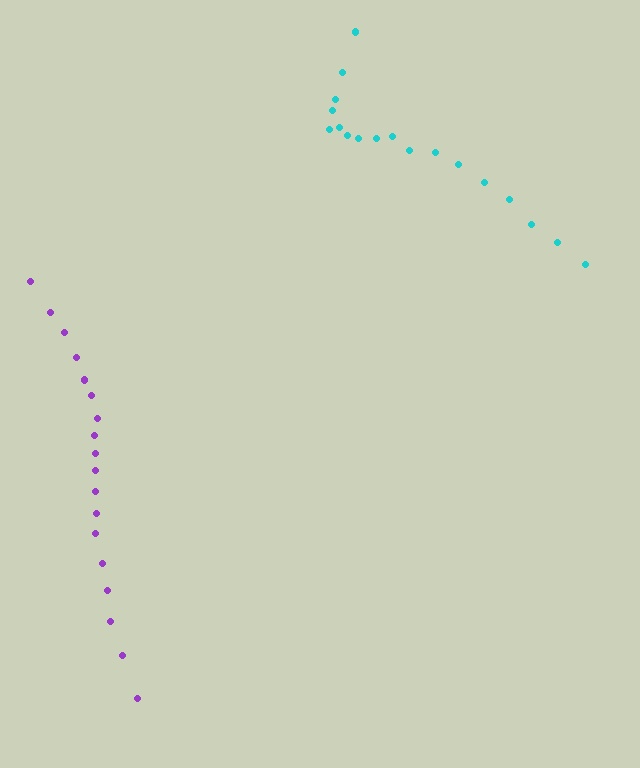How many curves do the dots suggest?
There are 2 distinct paths.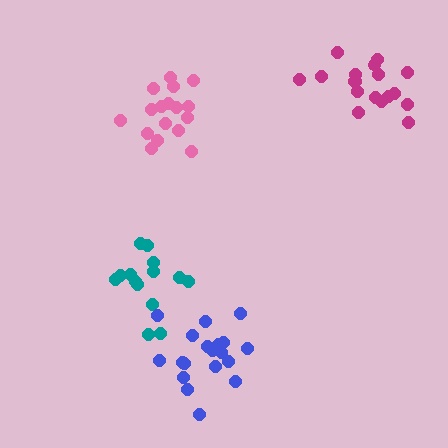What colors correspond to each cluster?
The clusters are colored: pink, teal, blue, magenta.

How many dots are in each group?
Group 1: 17 dots, Group 2: 14 dots, Group 3: 19 dots, Group 4: 18 dots (68 total).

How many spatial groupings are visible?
There are 4 spatial groupings.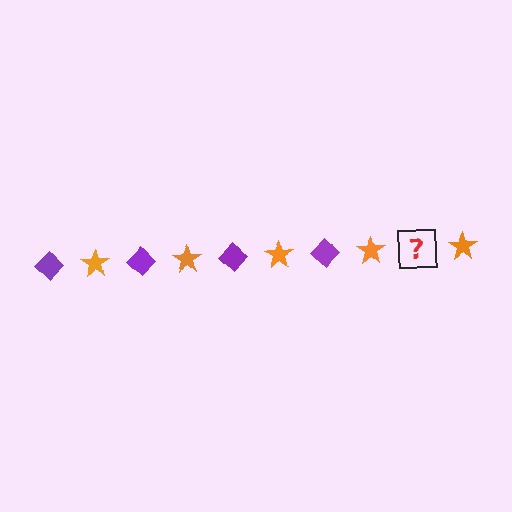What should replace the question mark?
The question mark should be replaced with a purple diamond.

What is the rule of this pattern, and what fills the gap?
The rule is that the pattern alternates between purple diamond and orange star. The gap should be filled with a purple diamond.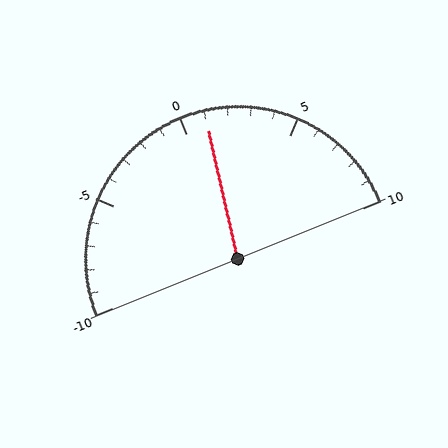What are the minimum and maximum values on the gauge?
The gauge ranges from -10 to 10.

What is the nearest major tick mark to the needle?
The nearest major tick mark is 0.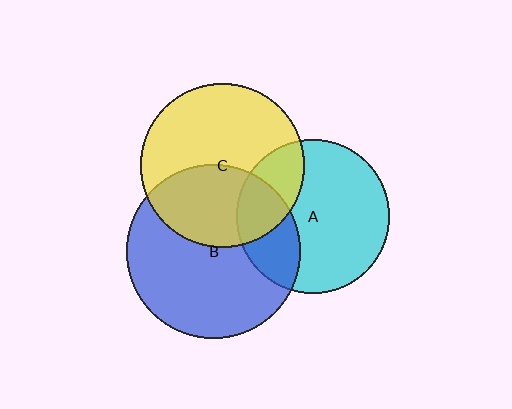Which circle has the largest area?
Circle B (blue).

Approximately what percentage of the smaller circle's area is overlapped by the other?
Approximately 25%.